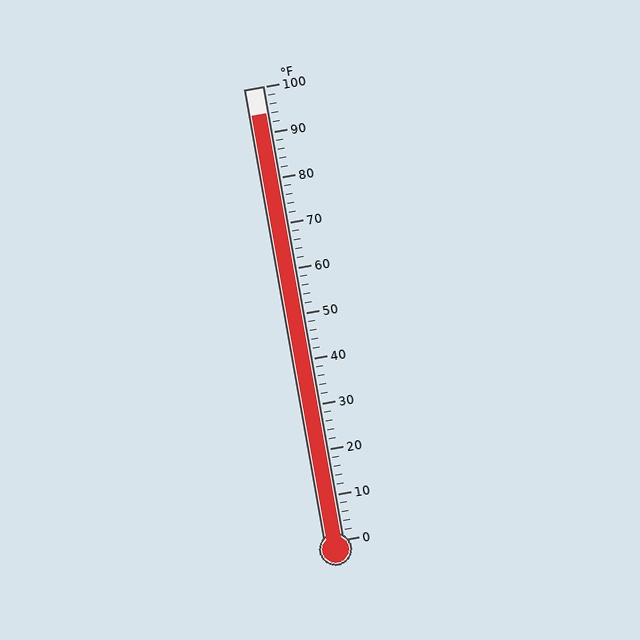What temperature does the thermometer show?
The thermometer shows approximately 94°F.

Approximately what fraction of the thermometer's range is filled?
The thermometer is filled to approximately 95% of its range.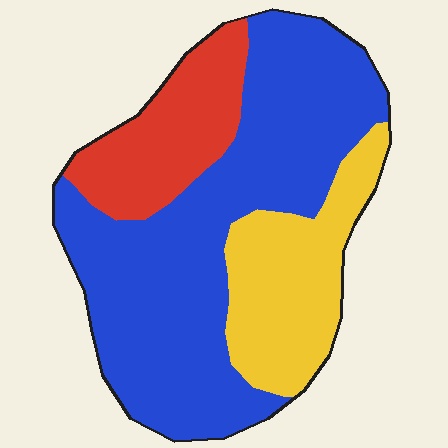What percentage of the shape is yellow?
Yellow takes up about one quarter (1/4) of the shape.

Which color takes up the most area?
Blue, at roughly 60%.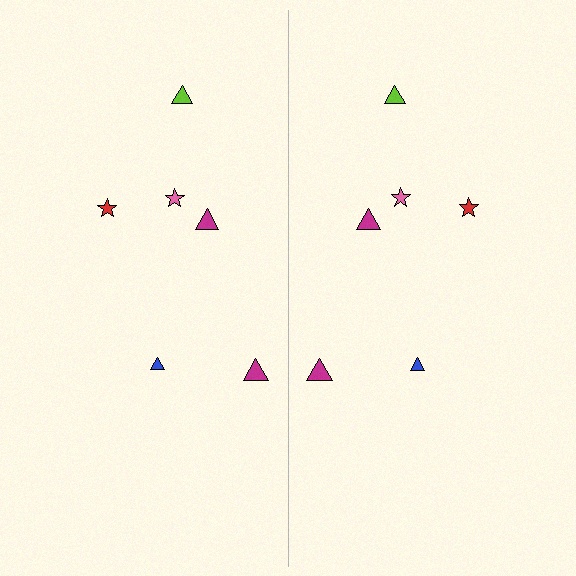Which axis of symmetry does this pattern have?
The pattern has a vertical axis of symmetry running through the center of the image.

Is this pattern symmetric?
Yes, this pattern has bilateral (reflection) symmetry.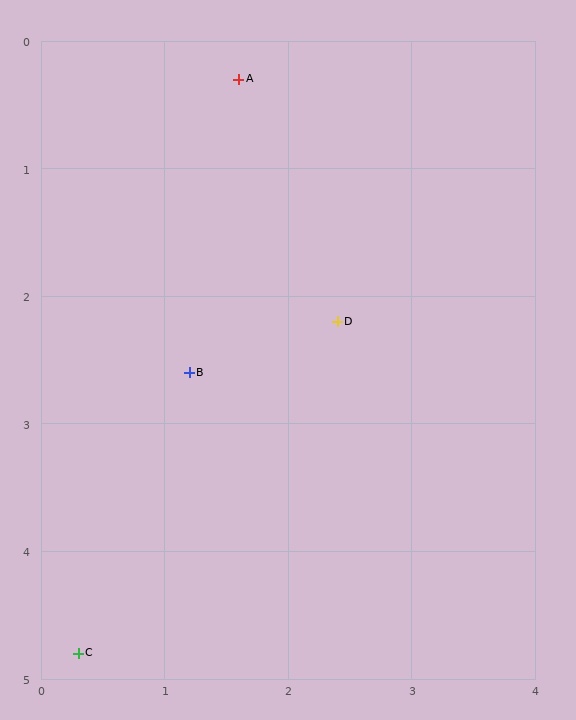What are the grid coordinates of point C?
Point C is at approximately (0.3, 4.8).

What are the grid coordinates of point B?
Point B is at approximately (1.2, 2.6).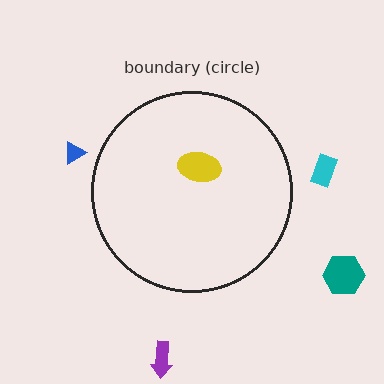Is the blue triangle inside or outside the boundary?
Outside.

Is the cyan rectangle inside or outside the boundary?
Outside.